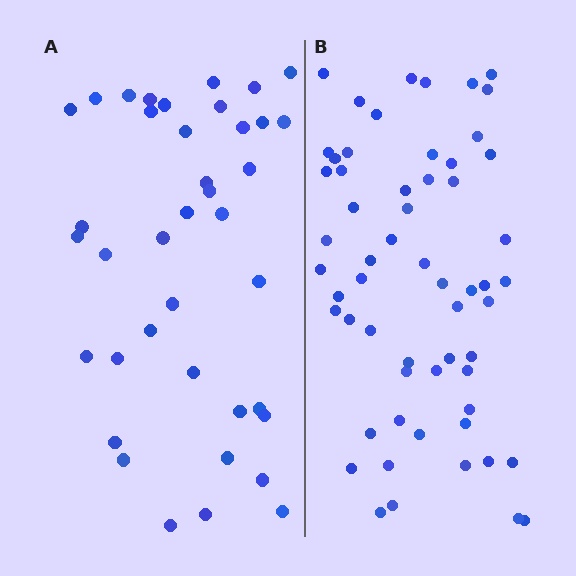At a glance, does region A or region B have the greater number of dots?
Region B (the right region) has more dots.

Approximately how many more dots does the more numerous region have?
Region B has approximately 20 more dots than region A.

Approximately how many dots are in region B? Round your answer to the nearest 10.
About 60 dots. (The exact count is 59, which rounds to 60.)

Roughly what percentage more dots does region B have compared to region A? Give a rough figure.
About 50% more.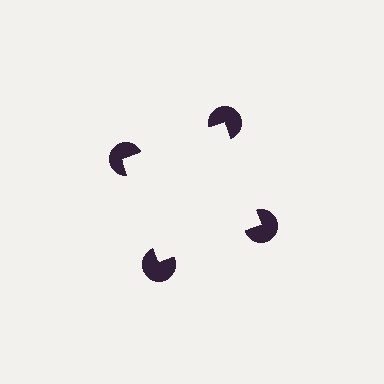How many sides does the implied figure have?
4 sides.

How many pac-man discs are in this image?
There are 4 — one at each vertex of the illusory square.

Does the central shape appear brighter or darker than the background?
It typically appears slightly brighter than the background, even though no actual brightness change is drawn.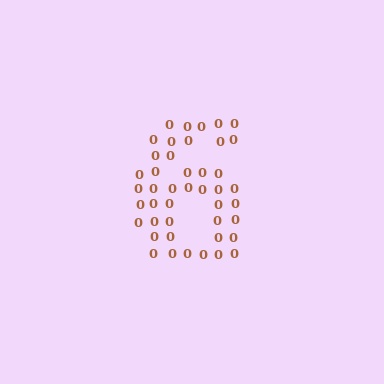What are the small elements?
The small elements are digit 0's.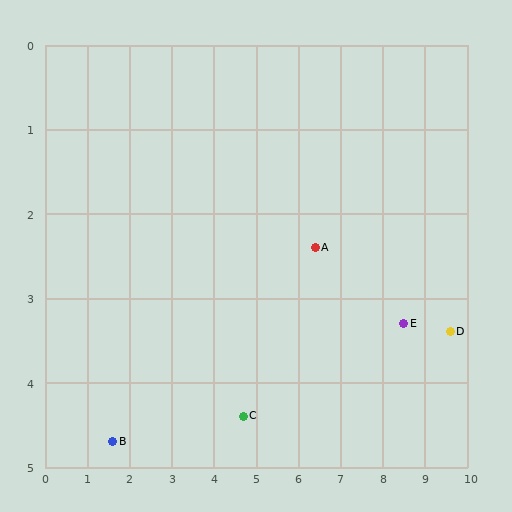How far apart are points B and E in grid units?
Points B and E are about 7.0 grid units apart.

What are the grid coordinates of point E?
Point E is at approximately (8.5, 3.3).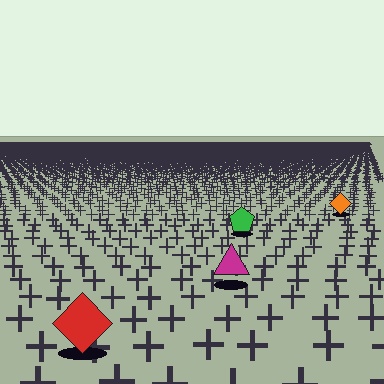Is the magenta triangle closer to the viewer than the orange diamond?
Yes. The magenta triangle is closer — you can tell from the texture gradient: the ground texture is coarser near it.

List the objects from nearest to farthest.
From nearest to farthest: the red diamond, the magenta triangle, the green pentagon, the orange diamond.